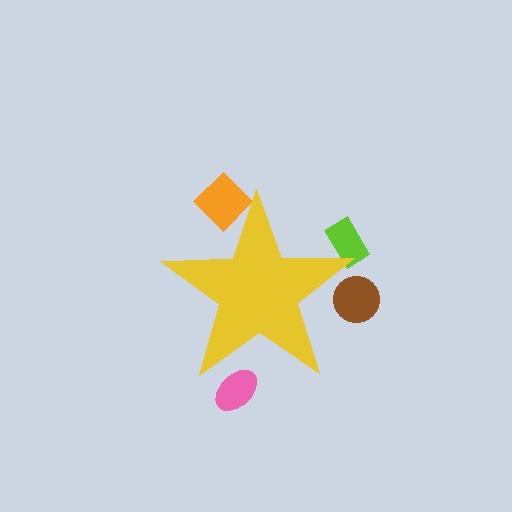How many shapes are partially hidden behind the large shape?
4 shapes are partially hidden.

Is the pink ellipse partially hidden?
Yes, the pink ellipse is partially hidden behind the yellow star.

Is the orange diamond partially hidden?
Yes, the orange diamond is partially hidden behind the yellow star.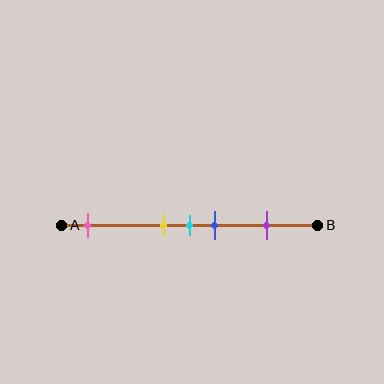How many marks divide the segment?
There are 5 marks dividing the segment.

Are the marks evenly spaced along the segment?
No, the marks are not evenly spaced.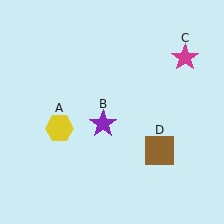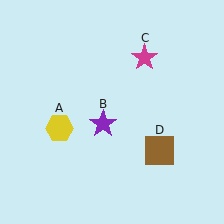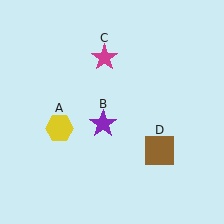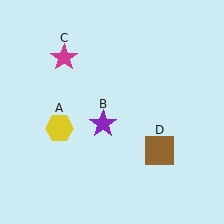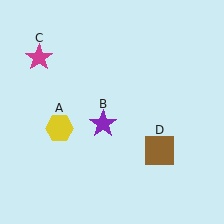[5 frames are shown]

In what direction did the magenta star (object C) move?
The magenta star (object C) moved left.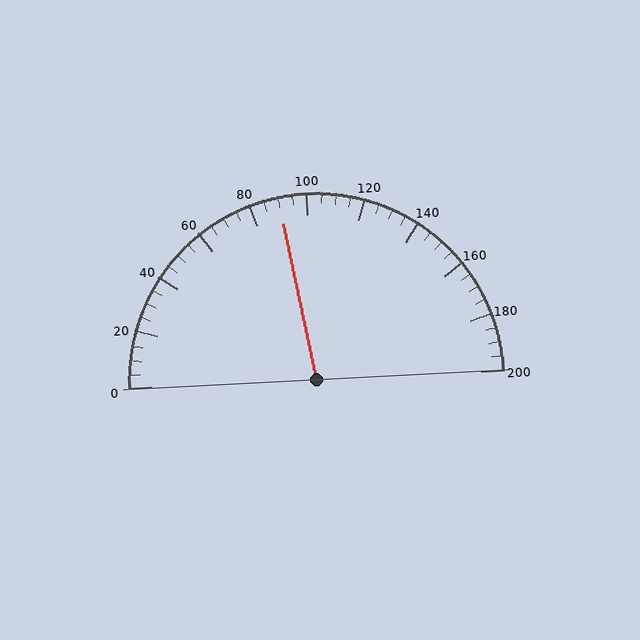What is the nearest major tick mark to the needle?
The nearest major tick mark is 80.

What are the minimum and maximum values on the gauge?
The gauge ranges from 0 to 200.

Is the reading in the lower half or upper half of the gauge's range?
The reading is in the lower half of the range (0 to 200).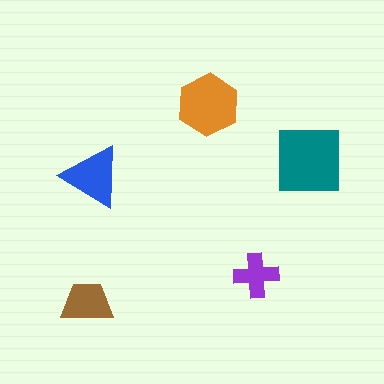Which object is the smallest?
The purple cross.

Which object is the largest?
The teal square.